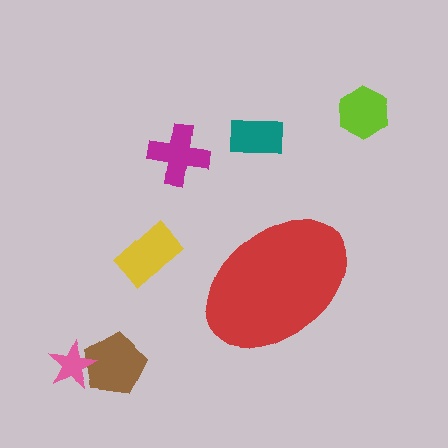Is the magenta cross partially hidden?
No, the magenta cross is fully visible.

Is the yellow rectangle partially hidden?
No, the yellow rectangle is fully visible.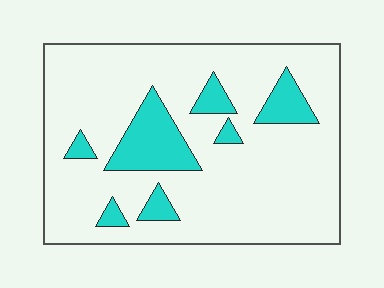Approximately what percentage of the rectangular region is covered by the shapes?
Approximately 15%.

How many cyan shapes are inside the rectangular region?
7.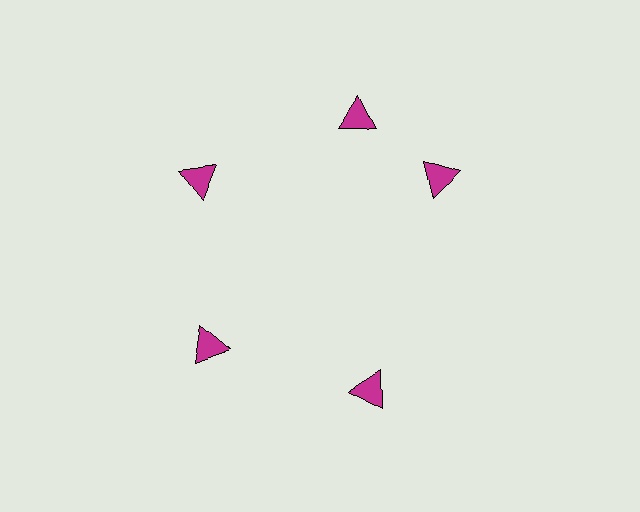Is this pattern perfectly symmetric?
No. The 5 magenta triangles are arranged in a ring, but one element near the 3 o'clock position is rotated out of alignment along the ring, breaking the 5-fold rotational symmetry.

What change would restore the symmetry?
The symmetry would be restored by rotating it back into even spacing with its neighbors so that all 5 triangles sit at equal angles and equal distance from the center.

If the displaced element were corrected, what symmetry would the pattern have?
It would have 5-fold rotational symmetry — the pattern would map onto itself every 72 degrees.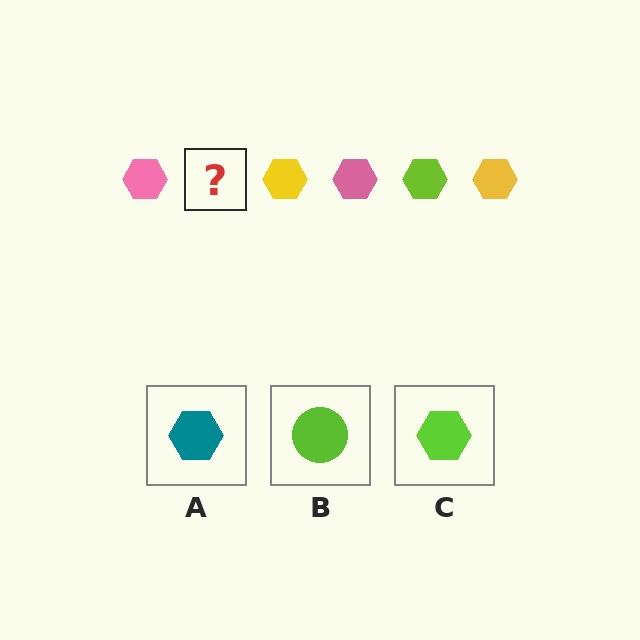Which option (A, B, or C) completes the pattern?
C.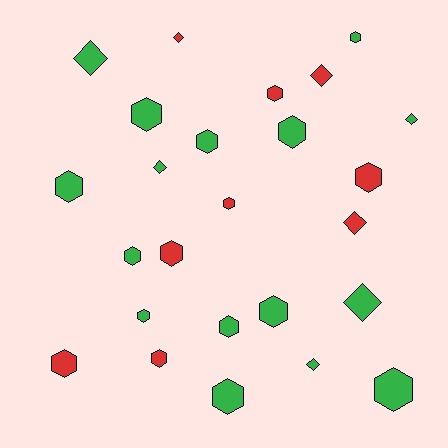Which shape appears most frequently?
Hexagon, with 17 objects.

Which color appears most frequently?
Green, with 16 objects.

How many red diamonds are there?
There are 3 red diamonds.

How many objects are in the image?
There are 25 objects.